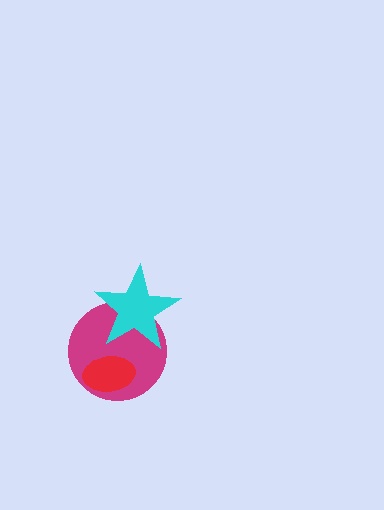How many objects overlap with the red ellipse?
1 object overlaps with the red ellipse.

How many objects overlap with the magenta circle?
2 objects overlap with the magenta circle.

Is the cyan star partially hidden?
No, no other shape covers it.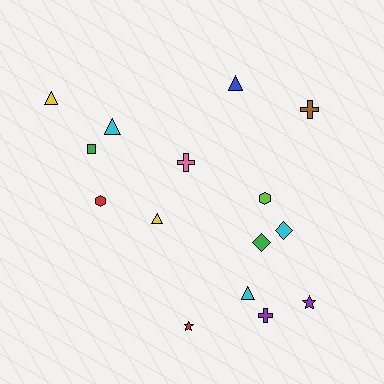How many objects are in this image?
There are 15 objects.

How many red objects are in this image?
There are 2 red objects.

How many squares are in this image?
There is 1 square.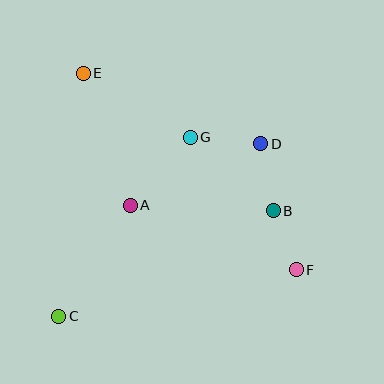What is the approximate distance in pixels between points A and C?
The distance between A and C is approximately 132 pixels.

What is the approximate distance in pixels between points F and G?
The distance between F and G is approximately 170 pixels.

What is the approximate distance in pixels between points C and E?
The distance between C and E is approximately 244 pixels.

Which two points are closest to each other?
Points B and F are closest to each other.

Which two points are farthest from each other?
Points E and F are farthest from each other.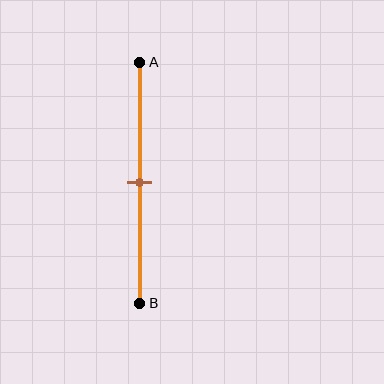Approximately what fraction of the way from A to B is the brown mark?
The brown mark is approximately 50% of the way from A to B.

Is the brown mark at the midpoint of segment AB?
Yes, the mark is approximately at the midpoint.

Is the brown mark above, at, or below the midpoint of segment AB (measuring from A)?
The brown mark is approximately at the midpoint of segment AB.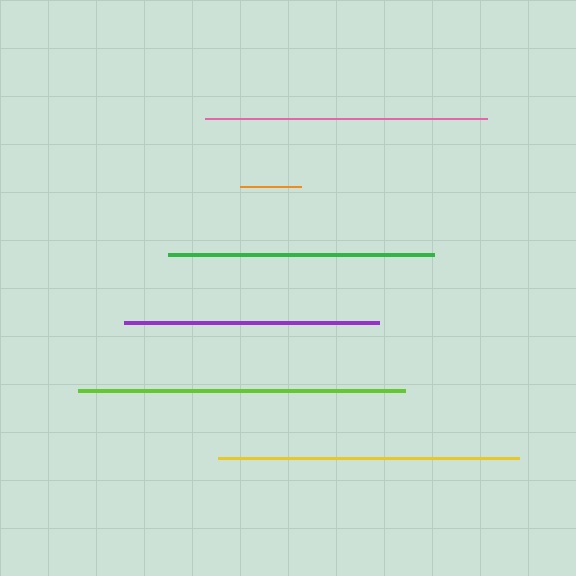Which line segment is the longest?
The lime line is the longest at approximately 326 pixels.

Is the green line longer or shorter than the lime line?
The lime line is longer than the green line.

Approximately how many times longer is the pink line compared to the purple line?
The pink line is approximately 1.1 times the length of the purple line.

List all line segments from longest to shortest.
From longest to shortest: lime, yellow, pink, green, purple, orange.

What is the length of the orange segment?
The orange segment is approximately 61 pixels long.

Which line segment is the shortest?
The orange line is the shortest at approximately 61 pixels.